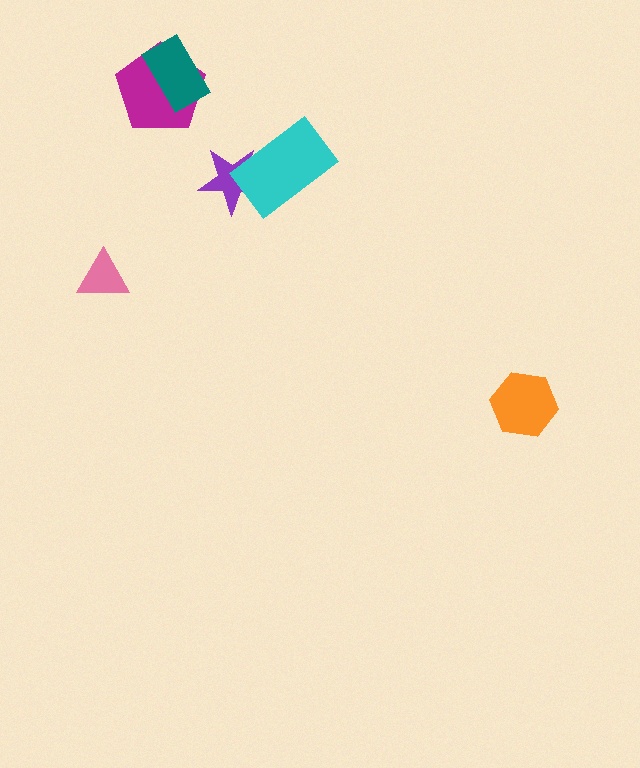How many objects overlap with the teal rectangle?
1 object overlaps with the teal rectangle.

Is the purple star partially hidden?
Yes, it is partially covered by another shape.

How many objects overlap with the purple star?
1 object overlaps with the purple star.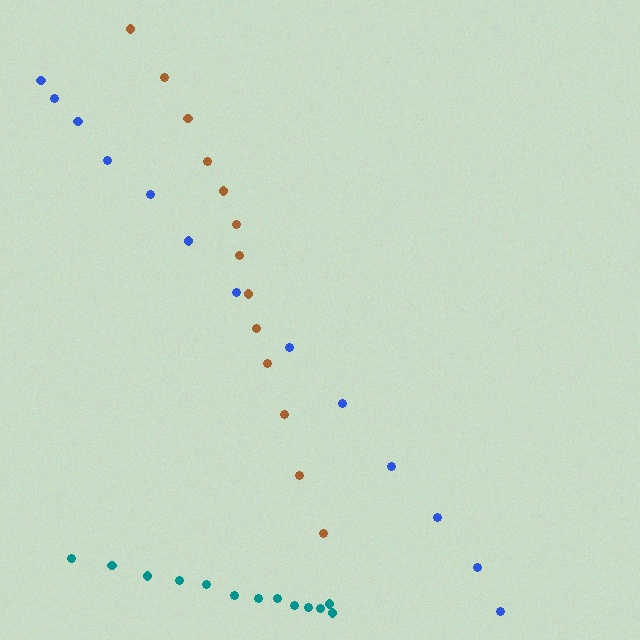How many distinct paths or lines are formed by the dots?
There are 3 distinct paths.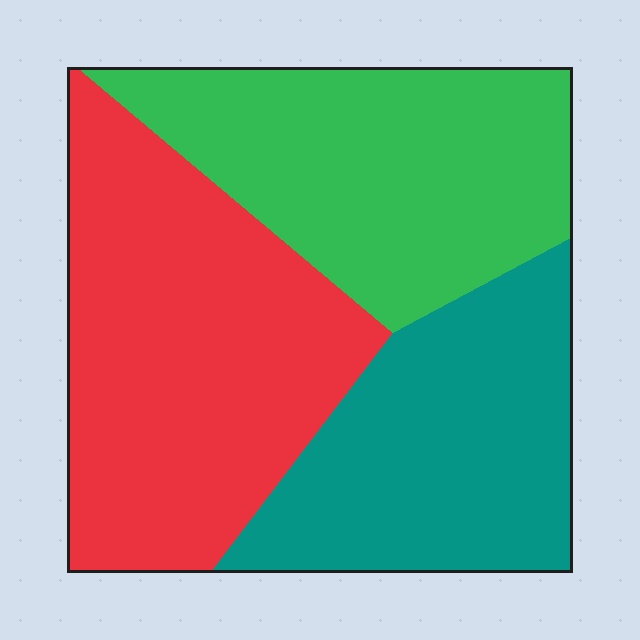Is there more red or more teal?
Red.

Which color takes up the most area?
Red, at roughly 40%.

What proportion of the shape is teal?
Teal takes up about one quarter (1/4) of the shape.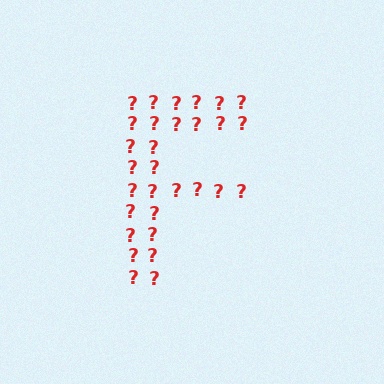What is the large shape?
The large shape is the letter F.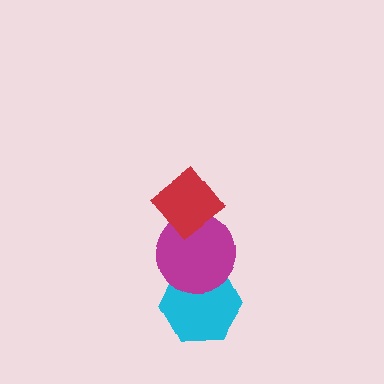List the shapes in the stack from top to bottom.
From top to bottom: the red diamond, the magenta circle, the cyan hexagon.